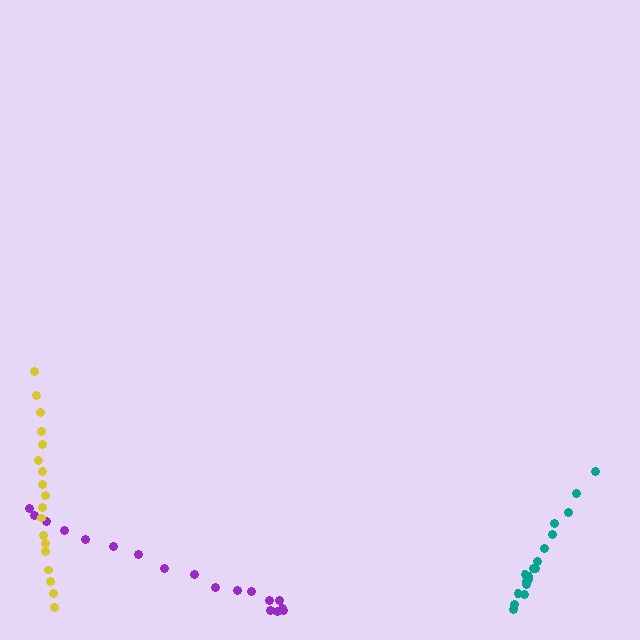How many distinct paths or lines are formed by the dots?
There are 3 distinct paths.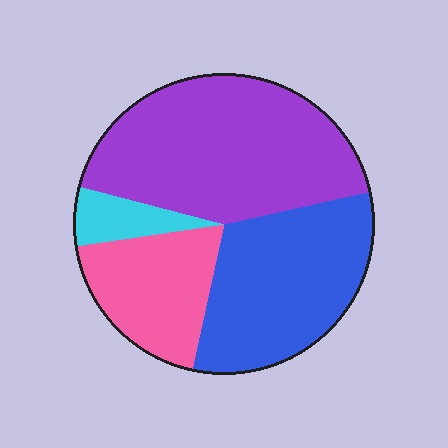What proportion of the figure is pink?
Pink takes up between a sixth and a third of the figure.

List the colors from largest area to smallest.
From largest to smallest: purple, blue, pink, cyan.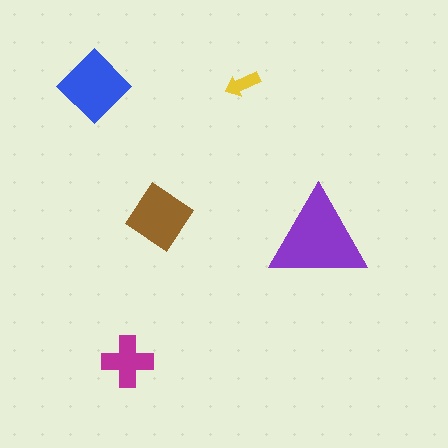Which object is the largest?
The purple triangle.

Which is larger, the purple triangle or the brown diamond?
The purple triangle.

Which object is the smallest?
The yellow arrow.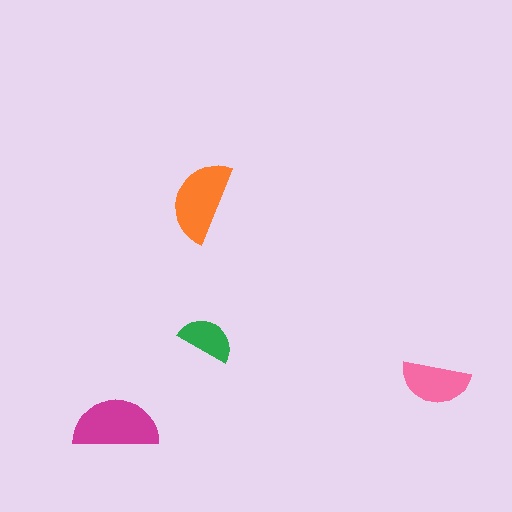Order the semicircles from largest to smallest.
the magenta one, the orange one, the pink one, the green one.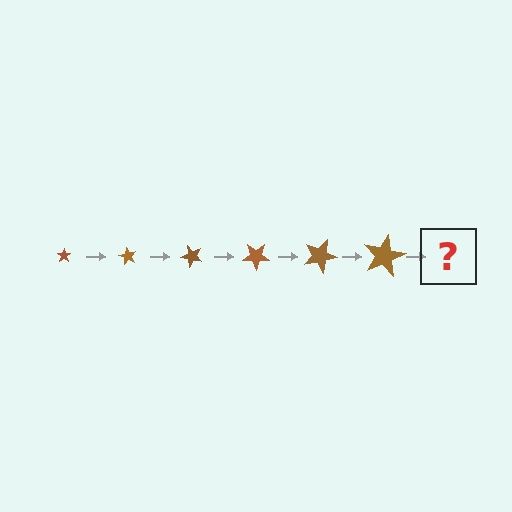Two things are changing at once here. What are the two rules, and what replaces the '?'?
The two rules are that the star grows larger each step and it rotates 60 degrees each step. The '?' should be a star, larger than the previous one and rotated 360 degrees from the start.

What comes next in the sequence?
The next element should be a star, larger than the previous one and rotated 360 degrees from the start.